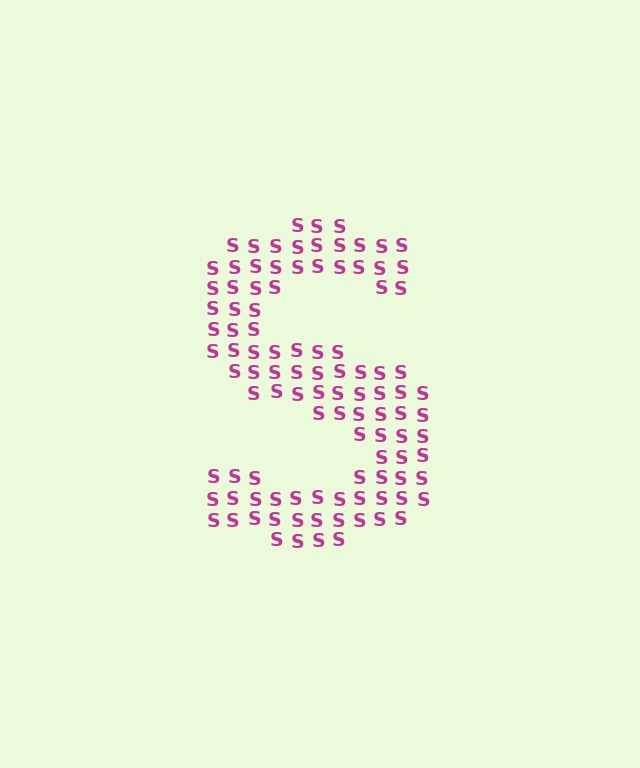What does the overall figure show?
The overall figure shows the letter S.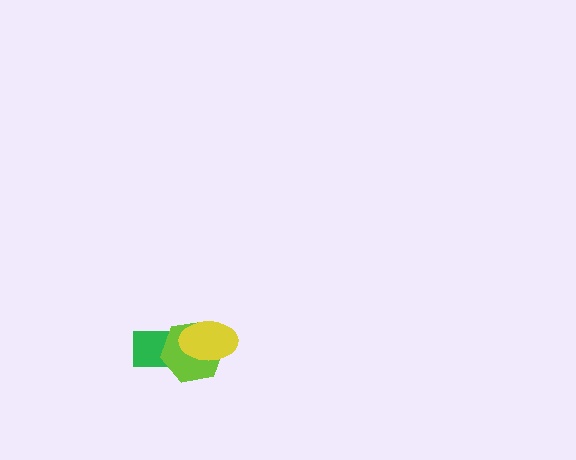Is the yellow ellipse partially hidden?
No, no other shape covers it.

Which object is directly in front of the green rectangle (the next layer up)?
The lime hexagon is directly in front of the green rectangle.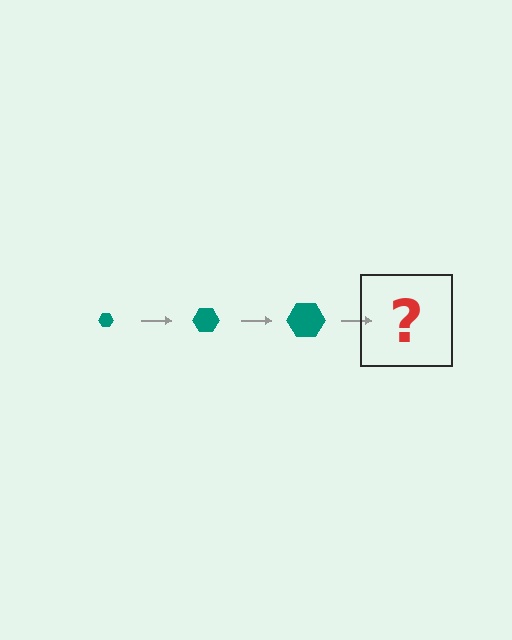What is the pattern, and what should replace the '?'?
The pattern is that the hexagon gets progressively larger each step. The '?' should be a teal hexagon, larger than the previous one.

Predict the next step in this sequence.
The next step is a teal hexagon, larger than the previous one.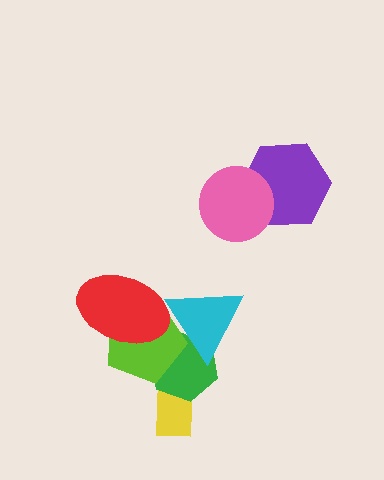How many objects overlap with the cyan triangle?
3 objects overlap with the cyan triangle.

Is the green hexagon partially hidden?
Yes, it is partially covered by another shape.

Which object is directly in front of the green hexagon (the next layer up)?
The cyan triangle is directly in front of the green hexagon.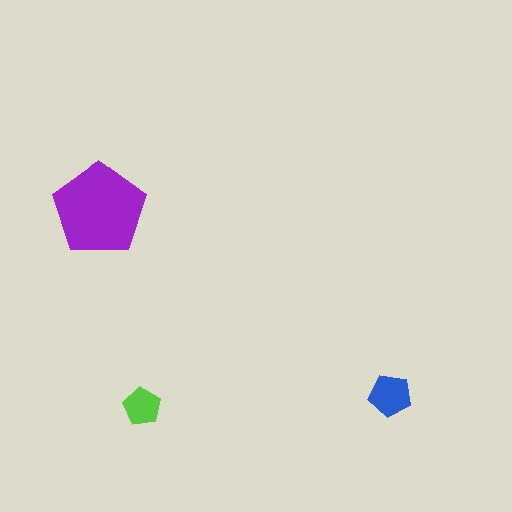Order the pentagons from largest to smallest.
the purple one, the blue one, the lime one.